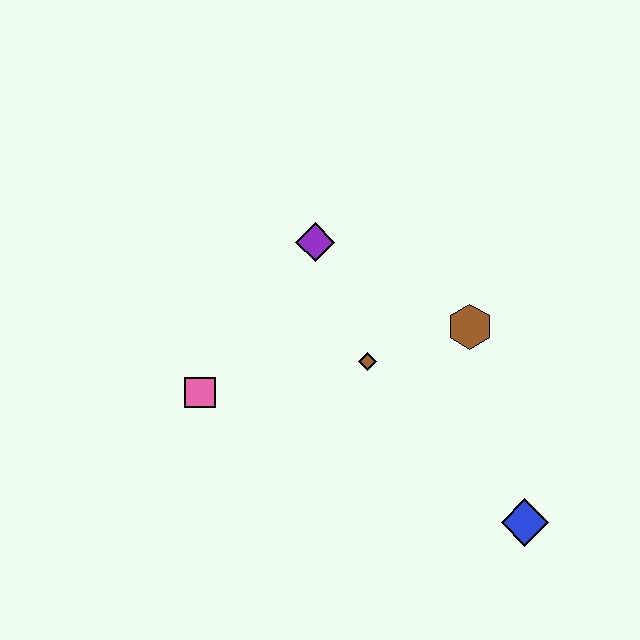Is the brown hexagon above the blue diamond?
Yes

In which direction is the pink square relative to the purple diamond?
The pink square is below the purple diamond.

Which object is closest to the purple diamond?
The brown diamond is closest to the purple diamond.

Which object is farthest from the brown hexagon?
The pink square is farthest from the brown hexagon.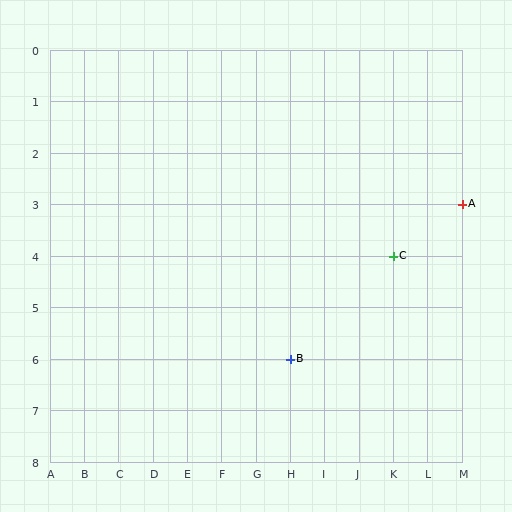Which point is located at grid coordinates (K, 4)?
Point C is at (K, 4).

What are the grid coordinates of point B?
Point B is at grid coordinates (H, 6).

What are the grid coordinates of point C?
Point C is at grid coordinates (K, 4).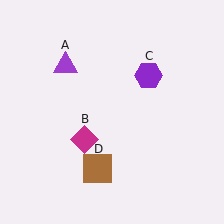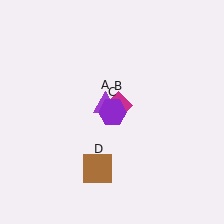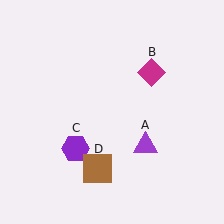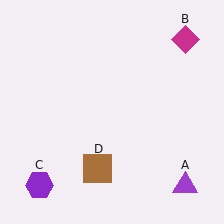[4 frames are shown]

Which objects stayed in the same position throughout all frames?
Brown square (object D) remained stationary.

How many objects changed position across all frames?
3 objects changed position: purple triangle (object A), magenta diamond (object B), purple hexagon (object C).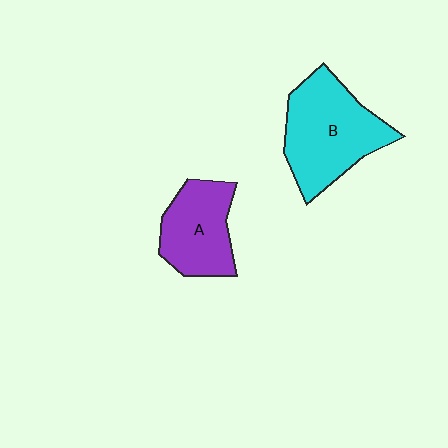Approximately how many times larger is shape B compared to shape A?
Approximately 1.4 times.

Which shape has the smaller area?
Shape A (purple).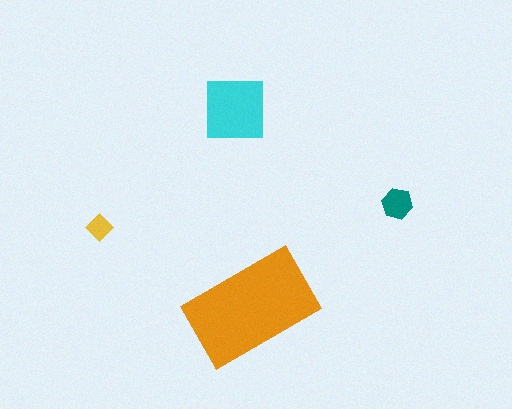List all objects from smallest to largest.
The yellow diamond, the teal hexagon, the cyan square, the orange rectangle.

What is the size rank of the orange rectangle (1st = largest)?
1st.